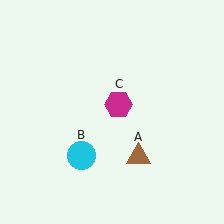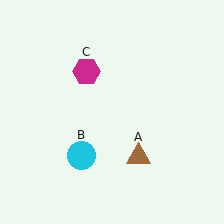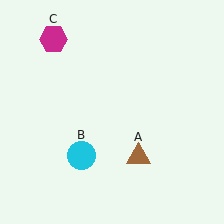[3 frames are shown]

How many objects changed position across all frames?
1 object changed position: magenta hexagon (object C).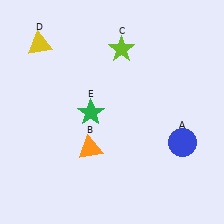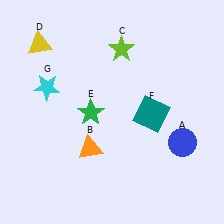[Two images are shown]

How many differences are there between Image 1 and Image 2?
There are 2 differences between the two images.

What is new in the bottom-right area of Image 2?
A teal square (F) was added in the bottom-right area of Image 2.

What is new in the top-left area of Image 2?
A cyan star (G) was added in the top-left area of Image 2.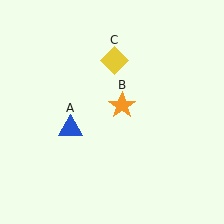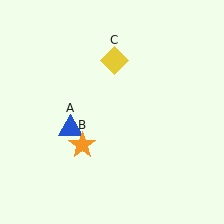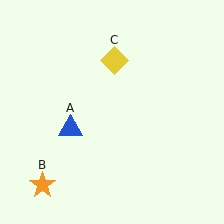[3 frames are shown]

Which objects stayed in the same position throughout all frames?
Blue triangle (object A) and yellow diamond (object C) remained stationary.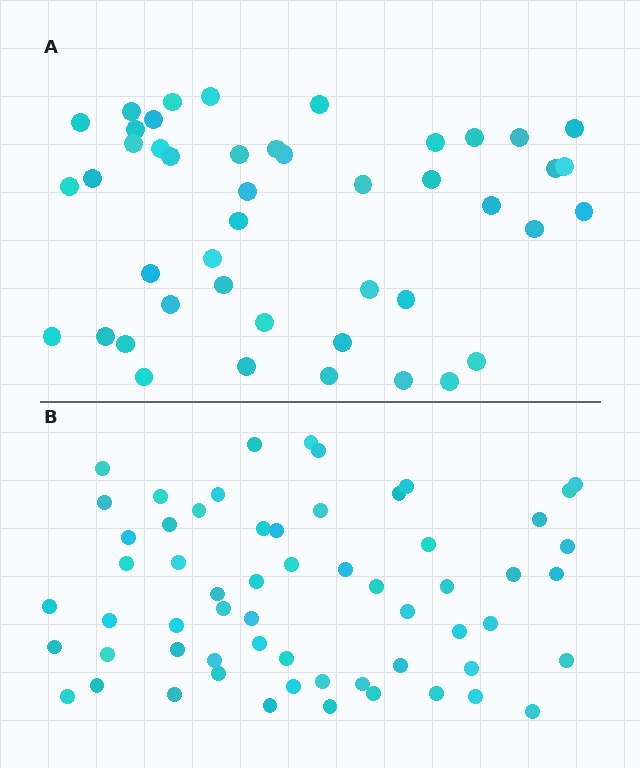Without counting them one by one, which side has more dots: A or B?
Region B (the bottom region) has more dots.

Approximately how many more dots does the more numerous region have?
Region B has approximately 15 more dots than region A.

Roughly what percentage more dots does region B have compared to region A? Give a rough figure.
About 35% more.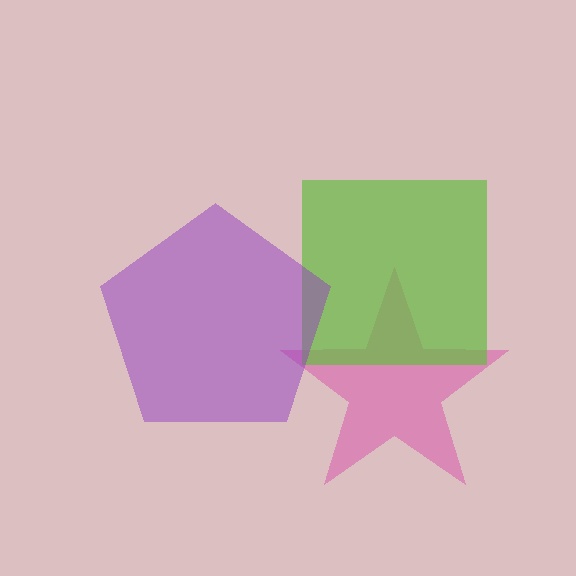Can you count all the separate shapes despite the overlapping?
Yes, there are 3 separate shapes.